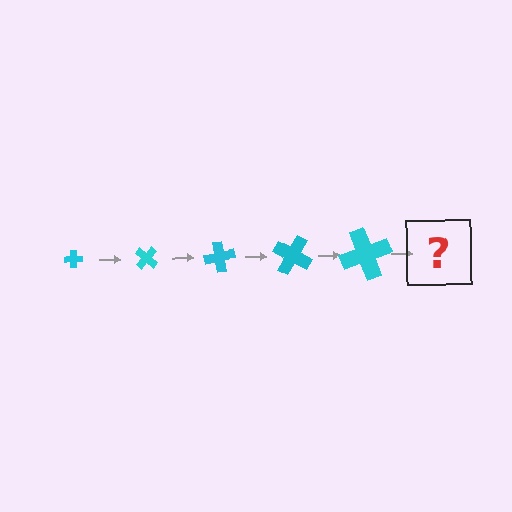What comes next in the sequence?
The next element should be a cross, larger than the previous one and rotated 200 degrees from the start.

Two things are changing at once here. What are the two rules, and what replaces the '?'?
The two rules are that the cross grows larger each step and it rotates 40 degrees each step. The '?' should be a cross, larger than the previous one and rotated 200 degrees from the start.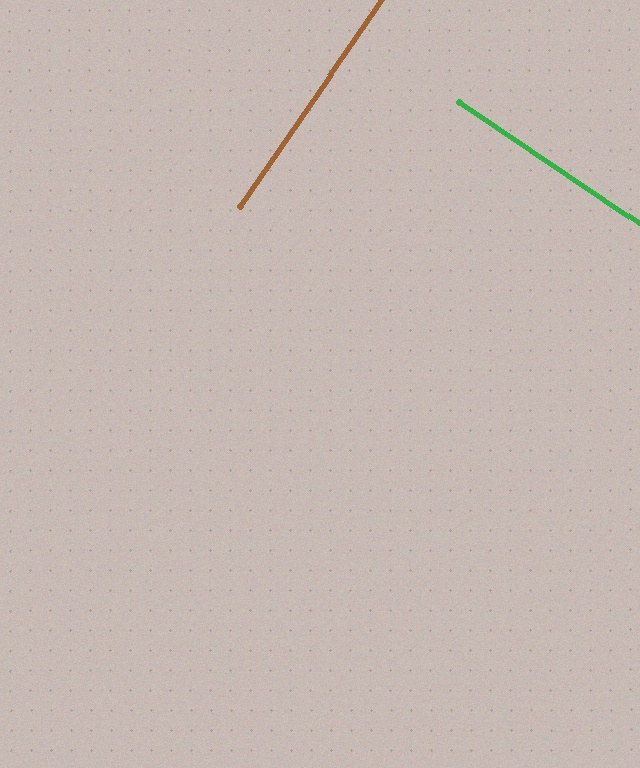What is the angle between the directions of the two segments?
Approximately 90 degrees.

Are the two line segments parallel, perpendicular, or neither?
Perpendicular — they meet at approximately 90°.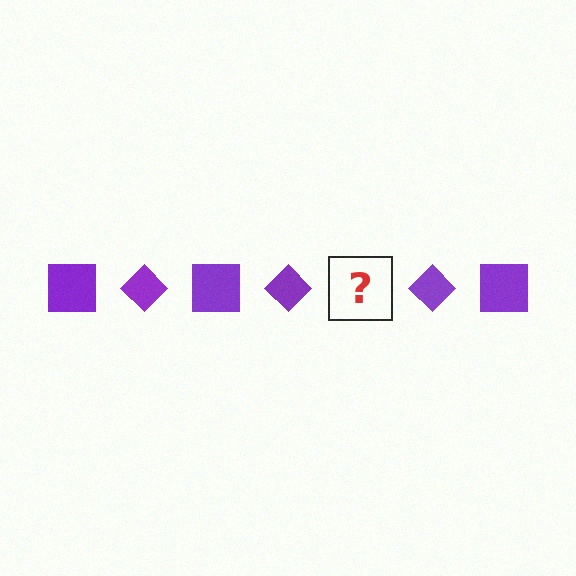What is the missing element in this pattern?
The missing element is a purple square.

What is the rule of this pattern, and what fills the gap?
The rule is that the pattern cycles through square, diamond shapes in purple. The gap should be filled with a purple square.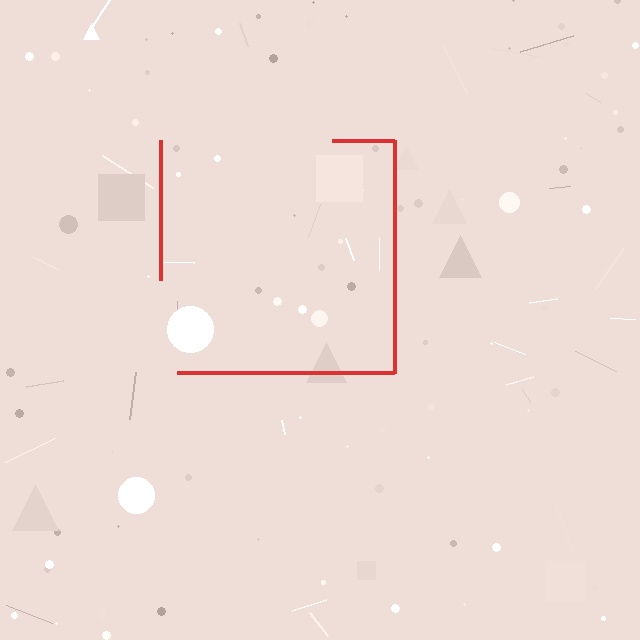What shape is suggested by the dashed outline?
The dashed outline suggests a square.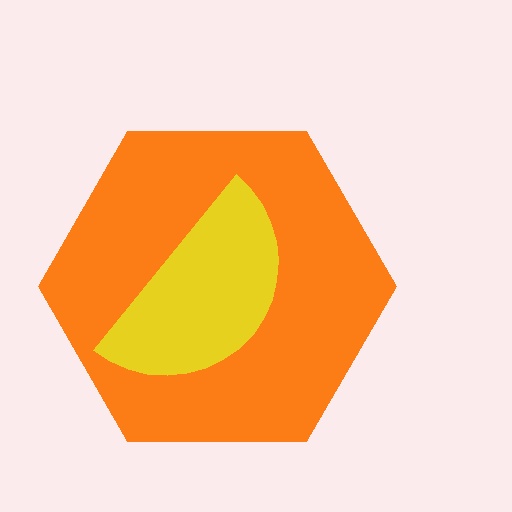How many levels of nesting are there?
2.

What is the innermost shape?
The yellow semicircle.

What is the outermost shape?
The orange hexagon.